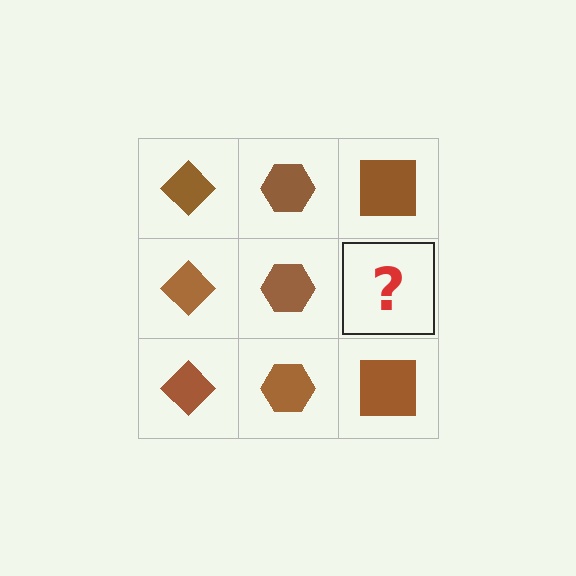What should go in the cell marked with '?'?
The missing cell should contain a brown square.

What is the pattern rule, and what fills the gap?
The rule is that each column has a consistent shape. The gap should be filled with a brown square.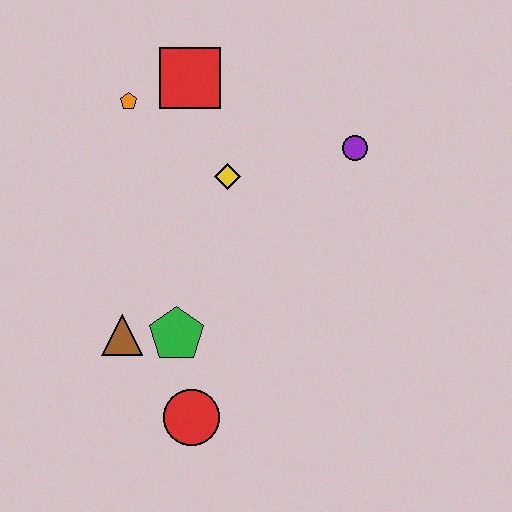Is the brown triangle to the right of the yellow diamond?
No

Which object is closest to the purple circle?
The yellow diamond is closest to the purple circle.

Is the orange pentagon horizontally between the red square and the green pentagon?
No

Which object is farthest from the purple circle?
The red circle is farthest from the purple circle.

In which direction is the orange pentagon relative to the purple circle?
The orange pentagon is to the left of the purple circle.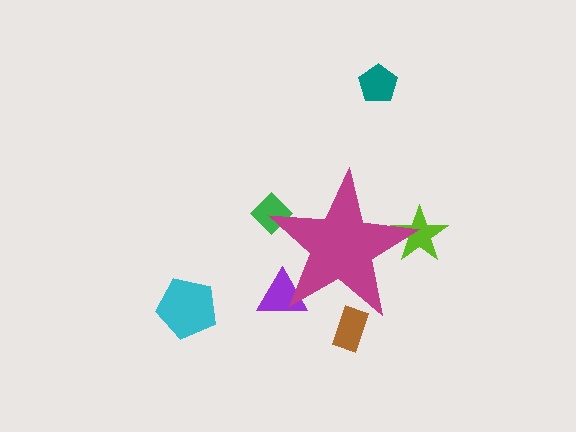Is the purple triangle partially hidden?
Yes, the purple triangle is partially hidden behind the magenta star.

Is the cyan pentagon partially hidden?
No, the cyan pentagon is fully visible.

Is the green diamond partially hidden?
Yes, the green diamond is partially hidden behind the magenta star.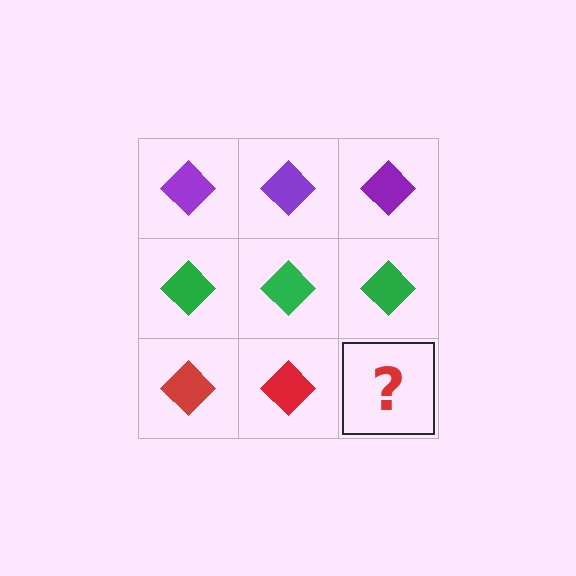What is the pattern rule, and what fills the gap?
The rule is that each row has a consistent color. The gap should be filled with a red diamond.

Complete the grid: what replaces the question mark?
The question mark should be replaced with a red diamond.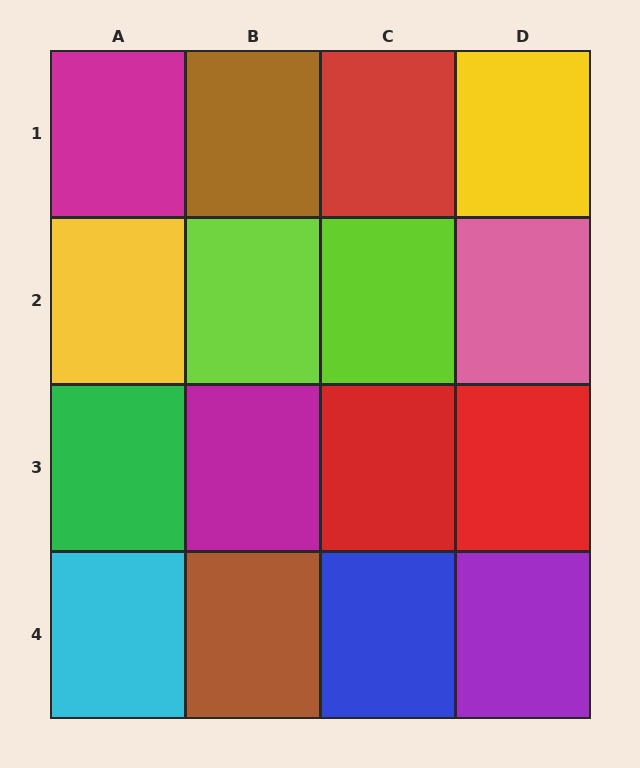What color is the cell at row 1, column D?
Yellow.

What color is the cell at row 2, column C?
Lime.